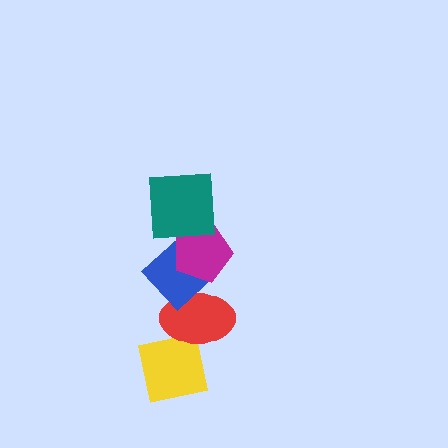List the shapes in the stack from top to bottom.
From top to bottom: the teal square, the magenta pentagon, the blue diamond, the red ellipse, the yellow square.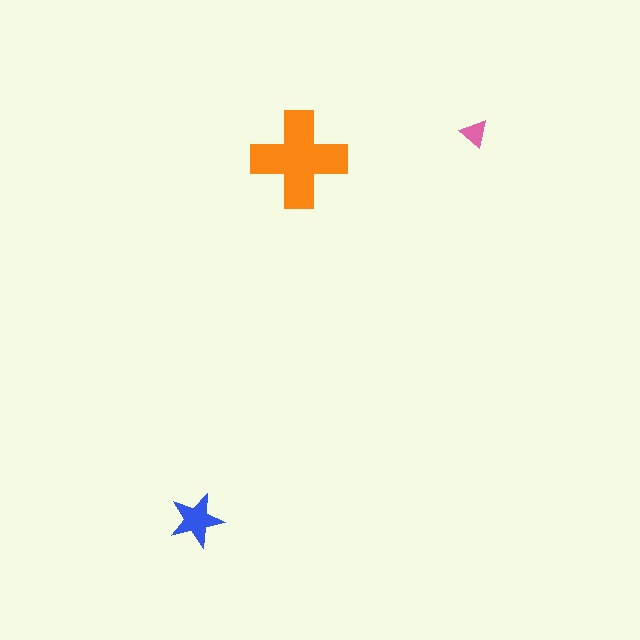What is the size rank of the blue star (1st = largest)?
2nd.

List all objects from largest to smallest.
The orange cross, the blue star, the pink triangle.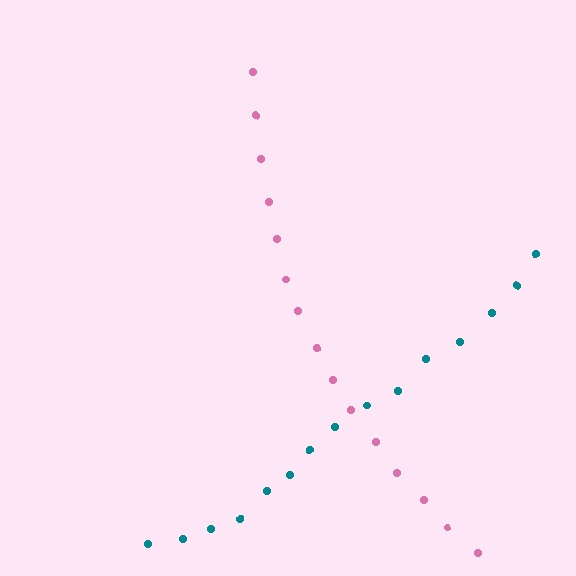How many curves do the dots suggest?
There are 2 distinct paths.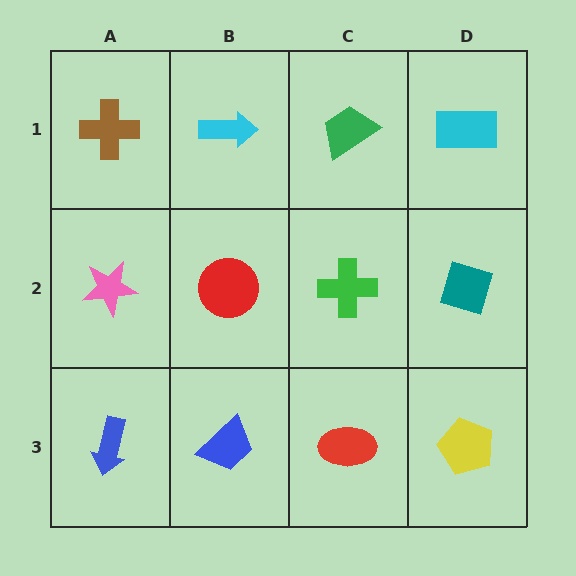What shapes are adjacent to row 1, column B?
A red circle (row 2, column B), a brown cross (row 1, column A), a green trapezoid (row 1, column C).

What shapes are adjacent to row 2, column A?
A brown cross (row 1, column A), a blue arrow (row 3, column A), a red circle (row 2, column B).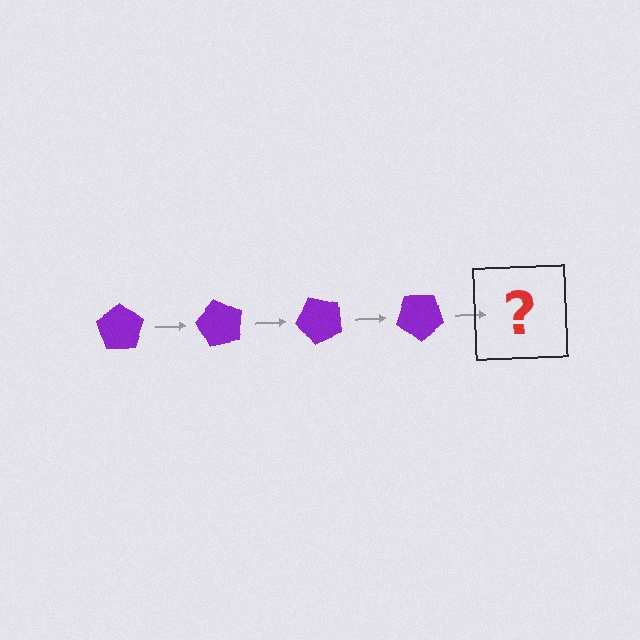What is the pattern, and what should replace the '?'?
The pattern is that the pentagon rotates 60 degrees each step. The '?' should be a purple pentagon rotated 240 degrees.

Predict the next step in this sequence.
The next step is a purple pentagon rotated 240 degrees.